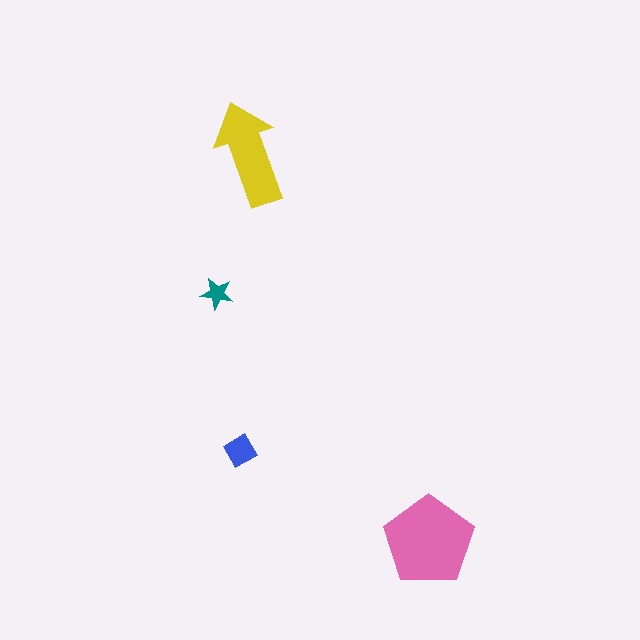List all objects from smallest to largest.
The teal star, the blue square, the yellow arrow, the pink pentagon.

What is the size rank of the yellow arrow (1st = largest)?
2nd.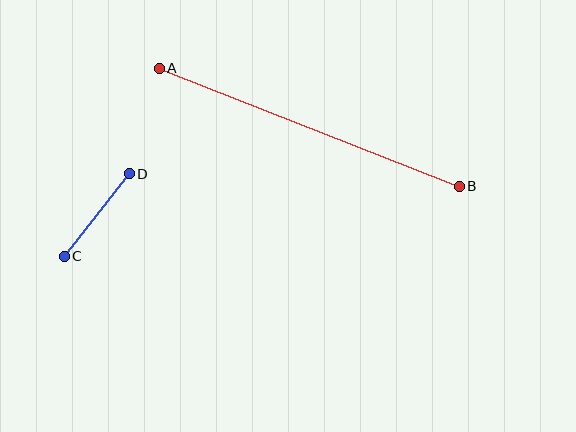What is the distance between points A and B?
The distance is approximately 322 pixels.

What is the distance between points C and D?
The distance is approximately 105 pixels.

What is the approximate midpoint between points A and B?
The midpoint is at approximately (309, 127) pixels.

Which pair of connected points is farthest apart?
Points A and B are farthest apart.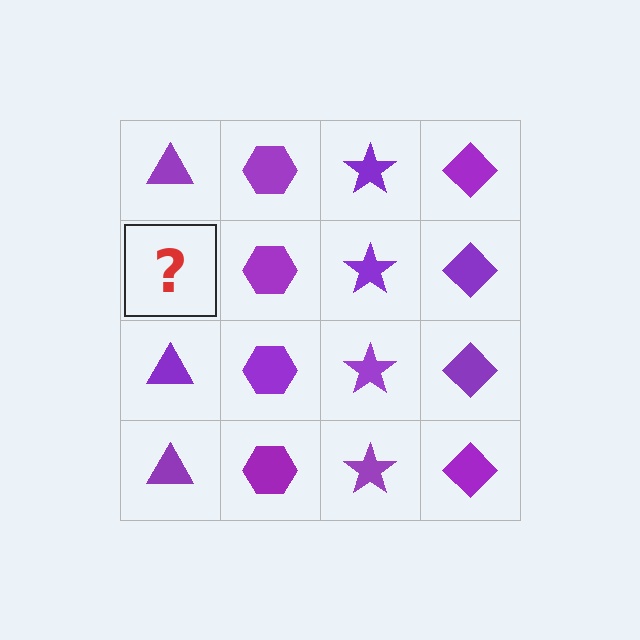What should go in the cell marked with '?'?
The missing cell should contain a purple triangle.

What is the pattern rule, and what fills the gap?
The rule is that each column has a consistent shape. The gap should be filled with a purple triangle.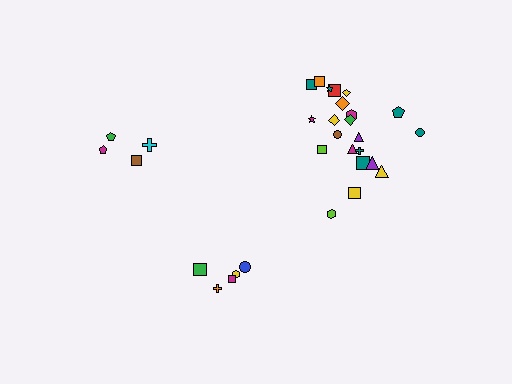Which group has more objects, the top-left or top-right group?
The top-right group.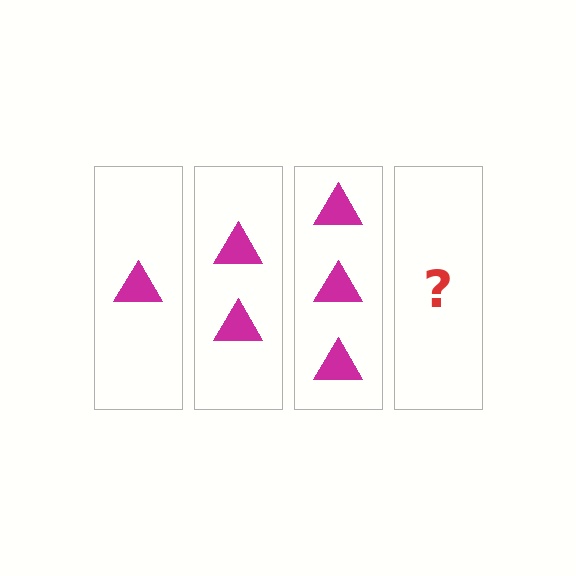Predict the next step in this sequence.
The next step is 4 triangles.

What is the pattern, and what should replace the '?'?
The pattern is that each step adds one more triangle. The '?' should be 4 triangles.